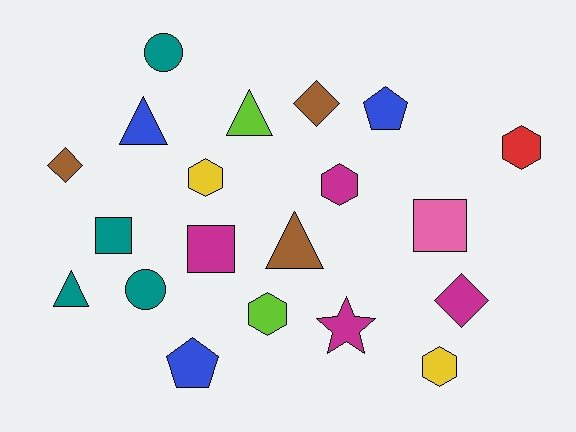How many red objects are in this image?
There is 1 red object.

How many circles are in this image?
There are 2 circles.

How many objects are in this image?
There are 20 objects.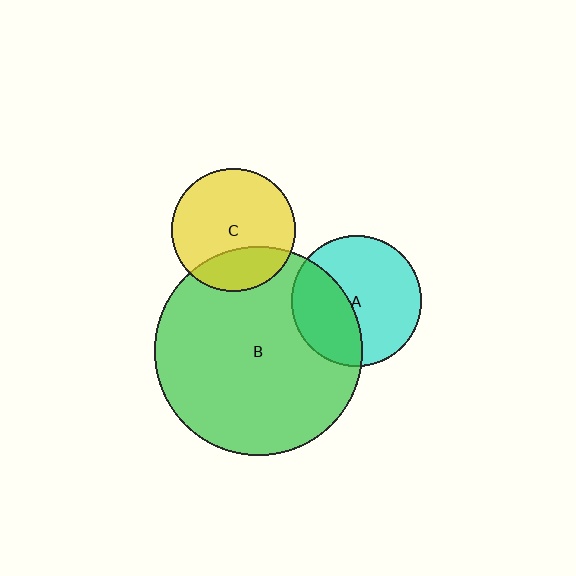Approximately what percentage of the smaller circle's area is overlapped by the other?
Approximately 40%.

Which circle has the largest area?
Circle B (green).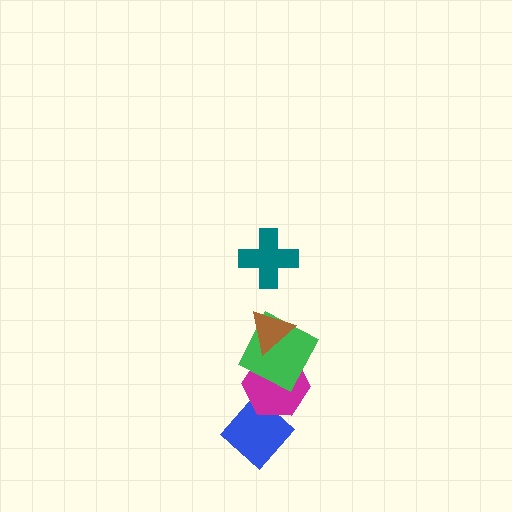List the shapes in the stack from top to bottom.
From top to bottom: the teal cross, the brown triangle, the green square, the magenta hexagon, the blue diamond.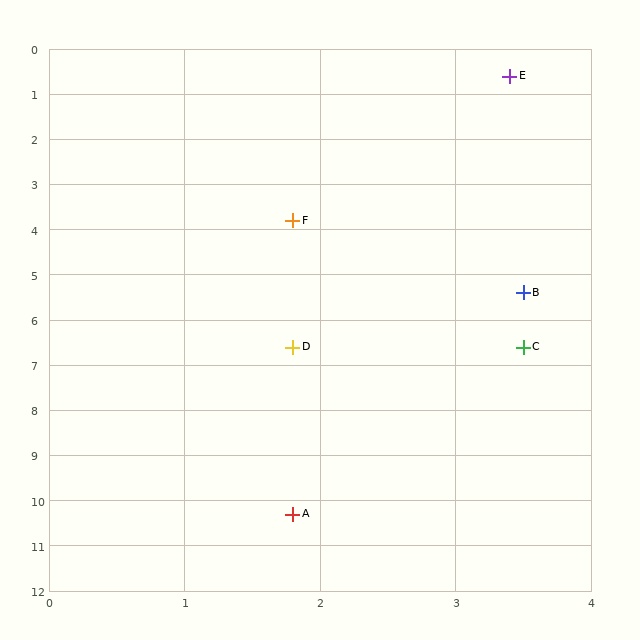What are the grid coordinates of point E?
Point E is at approximately (3.4, 0.6).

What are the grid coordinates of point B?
Point B is at approximately (3.5, 5.4).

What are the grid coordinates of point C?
Point C is at approximately (3.5, 6.6).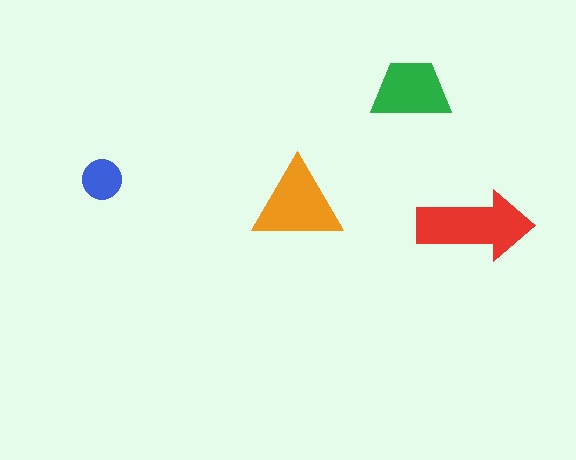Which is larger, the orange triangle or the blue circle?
The orange triangle.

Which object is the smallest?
The blue circle.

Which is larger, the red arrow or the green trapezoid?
The red arrow.